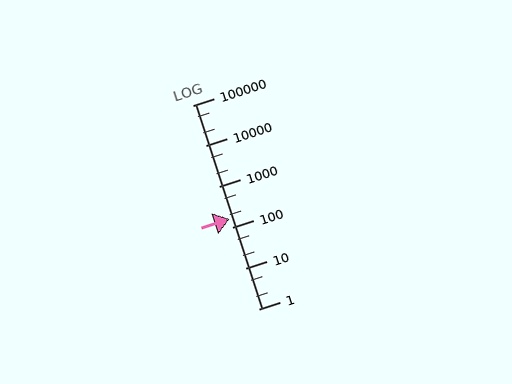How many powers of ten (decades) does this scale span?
The scale spans 5 decades, from 1 to 100000.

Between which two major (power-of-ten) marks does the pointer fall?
The pointer is between 100 and 1000.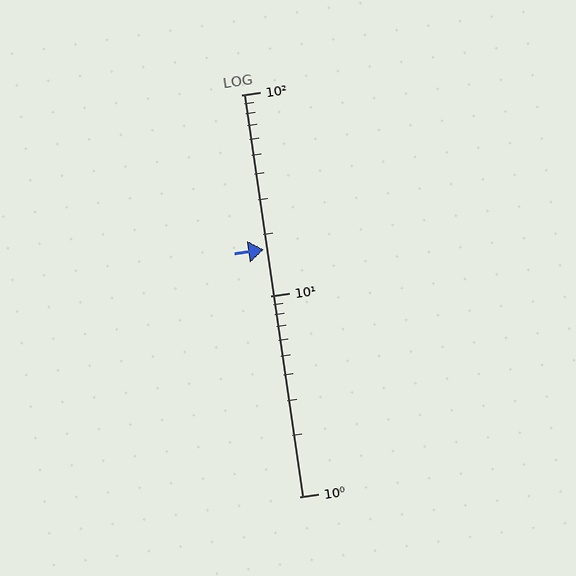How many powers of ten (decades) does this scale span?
The scale spans 2 decades, from 1 to 100.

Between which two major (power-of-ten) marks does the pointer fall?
The pointer is between 10 and 100.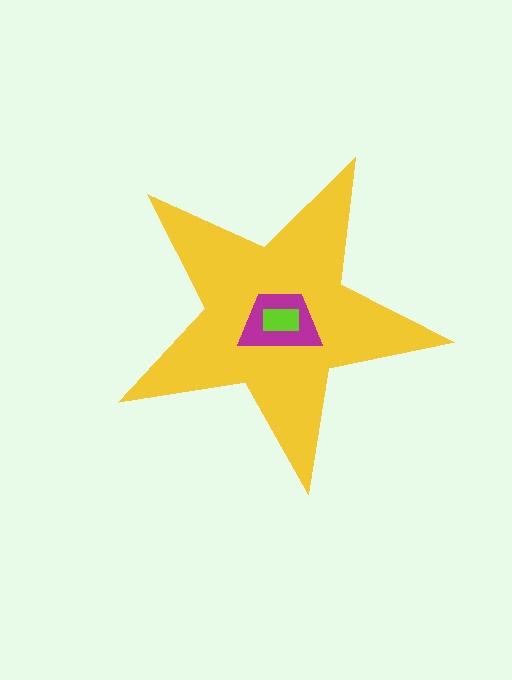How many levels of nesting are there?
3.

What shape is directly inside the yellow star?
The magenta trapezoid.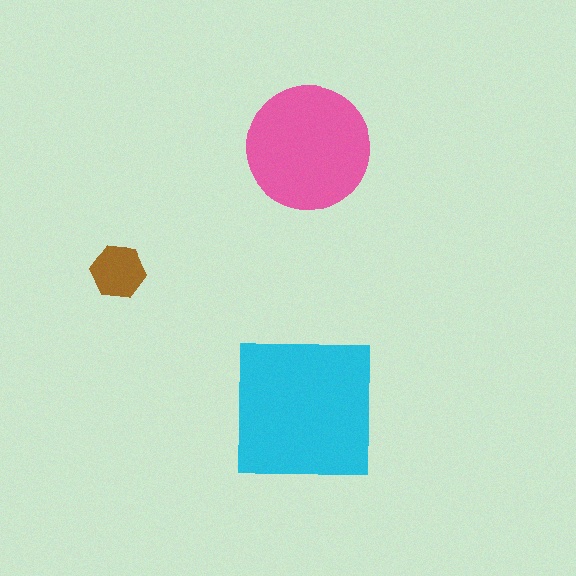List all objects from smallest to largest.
The brown hexagon, the pink circle, the cyan square.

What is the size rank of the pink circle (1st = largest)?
2nd.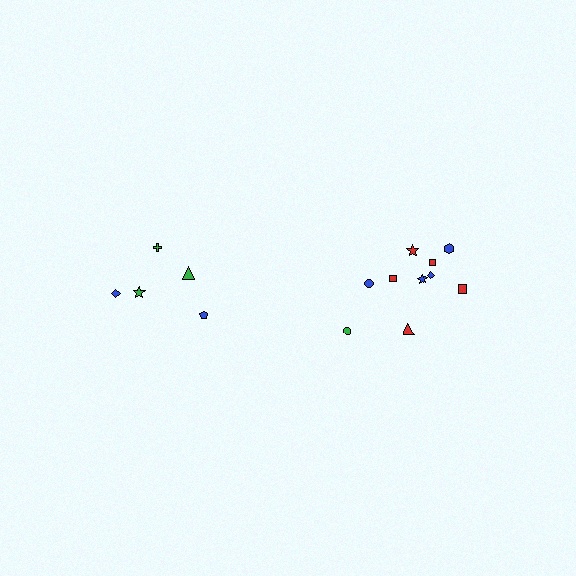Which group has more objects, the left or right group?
The right group.